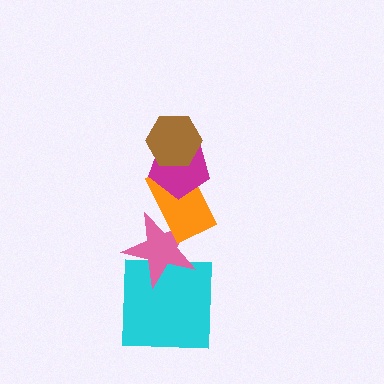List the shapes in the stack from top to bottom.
From top to bottom: the brown hexagon, the magenta pentagon, the orange rectangle, the pink star, the cyan square.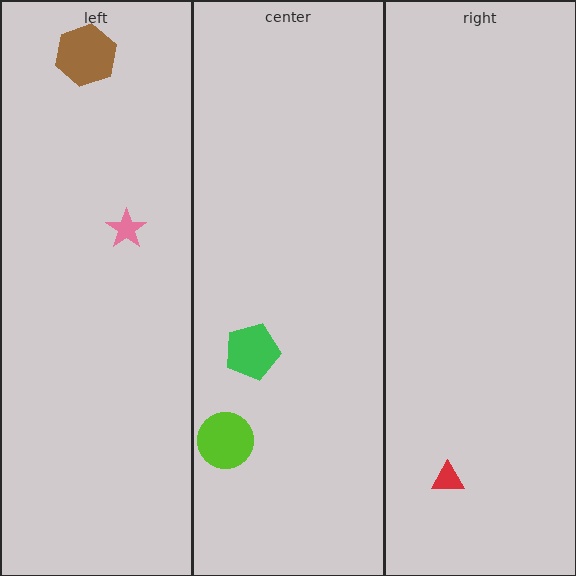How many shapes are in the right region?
1.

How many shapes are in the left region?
2.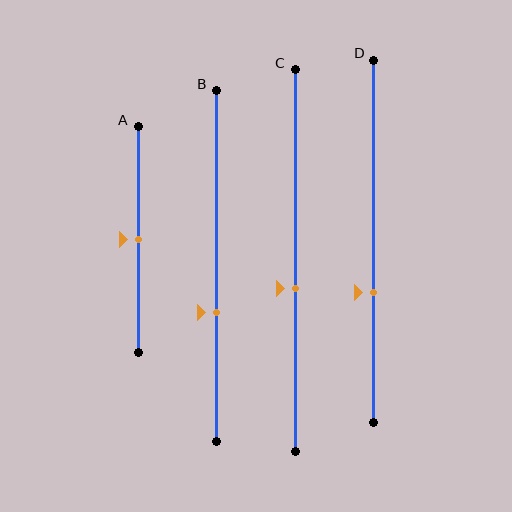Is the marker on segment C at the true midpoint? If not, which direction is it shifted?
No, the marker on segment C is shifted downward by about 7% of the segment length.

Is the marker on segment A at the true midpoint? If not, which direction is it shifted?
Yes, the marker on segment A is at the true midpoint.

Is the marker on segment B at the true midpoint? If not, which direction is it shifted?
No, the marker on segment B is shifted downward by about 13% of the segment length.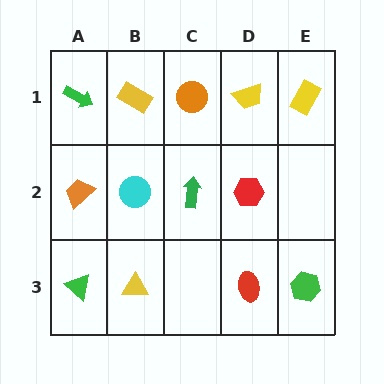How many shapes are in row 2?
4 shapes.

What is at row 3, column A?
A green triangle.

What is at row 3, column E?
A green hexagon.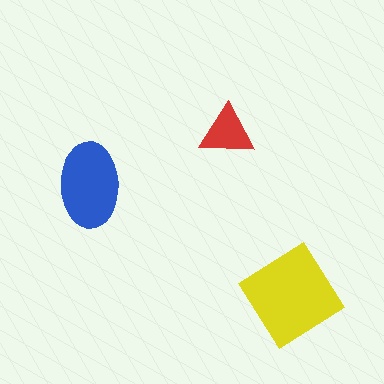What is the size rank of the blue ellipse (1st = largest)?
2nd.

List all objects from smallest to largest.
The red triangle, the blue ellipse, the yellow diamond.